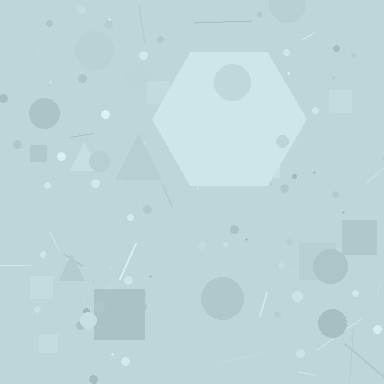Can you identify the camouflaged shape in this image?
The camouflaged shape is a hexagon.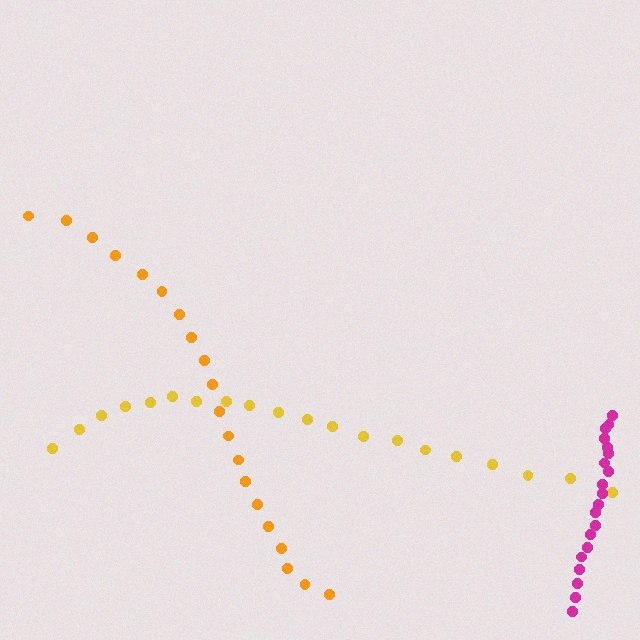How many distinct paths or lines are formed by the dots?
There are 3 distinct paths.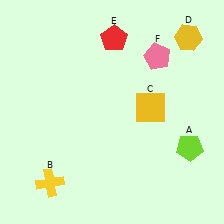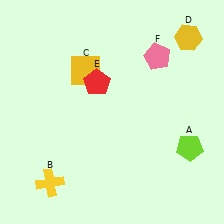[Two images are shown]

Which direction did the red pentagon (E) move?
The red pentagon (E) moved down.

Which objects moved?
The objects that moved are: the yellow square (C), the red pentagon (E).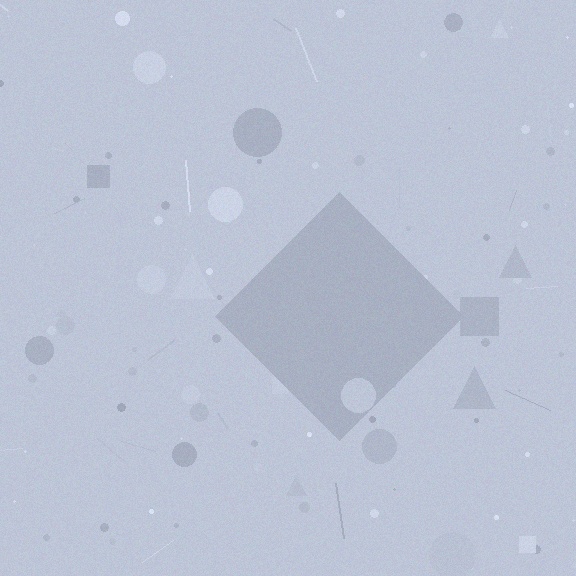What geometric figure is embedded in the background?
A diamond is embedded in the background.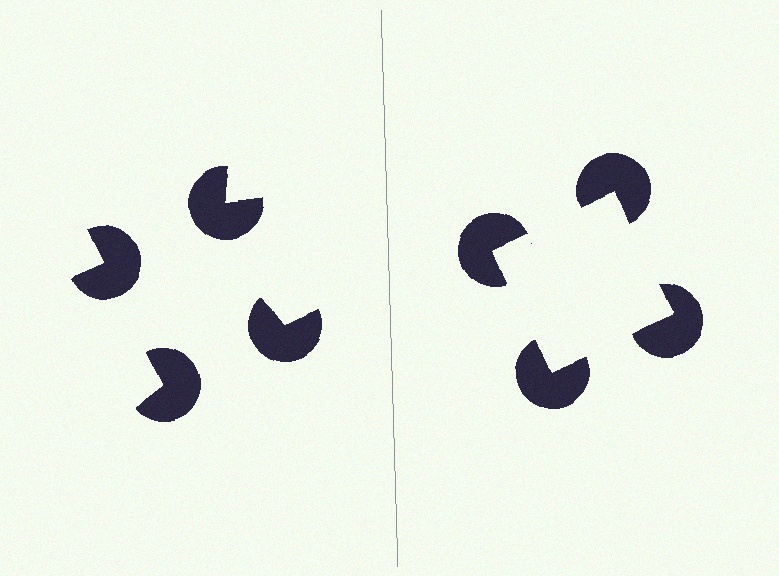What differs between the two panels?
The pac-man discs are positioned identically on both sides; only the wedge orientations differ. On the right they align to a square; on the left they are misaligned.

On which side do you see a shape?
An illusory square appears on the right side. On the left side the wedge cuts are rotated, so no coherent shape forms.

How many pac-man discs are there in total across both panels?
8 — 4 on each side.